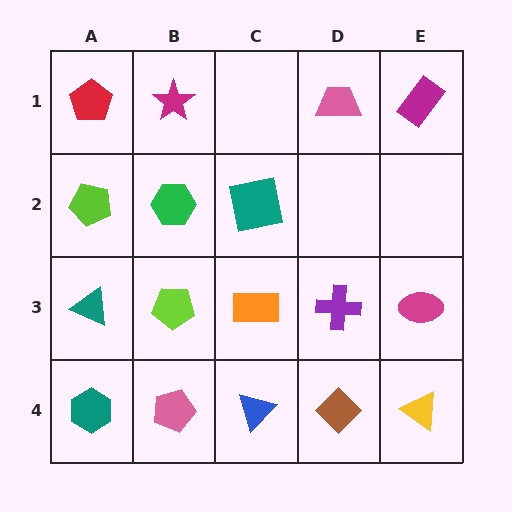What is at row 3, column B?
A lime pentagon.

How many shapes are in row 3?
5 shapes.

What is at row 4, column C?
A blue triangle.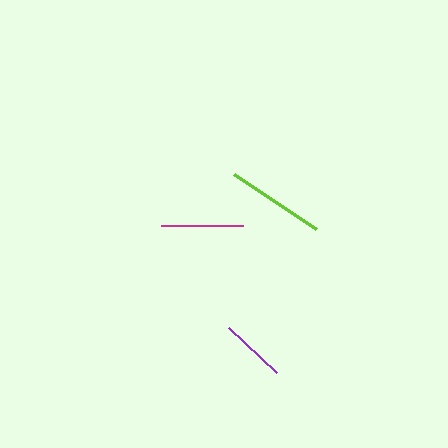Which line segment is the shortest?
The purple line is the shortest at approximately 66 pixels.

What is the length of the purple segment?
The purple segment is approximately 66 pixels long.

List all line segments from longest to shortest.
From longest to shortest: lime, magenta, purple.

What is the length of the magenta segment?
The magenta segment is approximately 82 pixels long.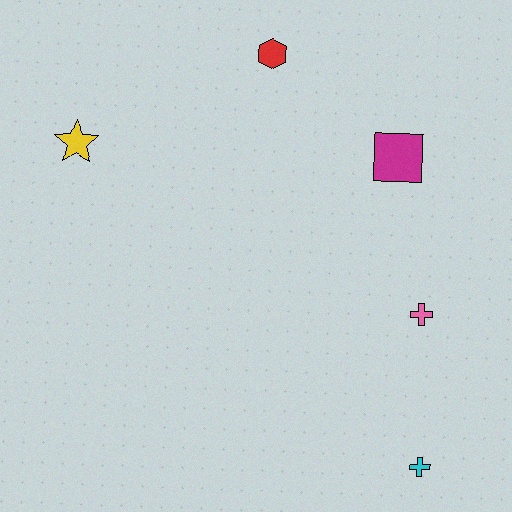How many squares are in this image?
There is 1 square.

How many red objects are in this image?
There is 1 red object.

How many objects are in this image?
There are 5 objects.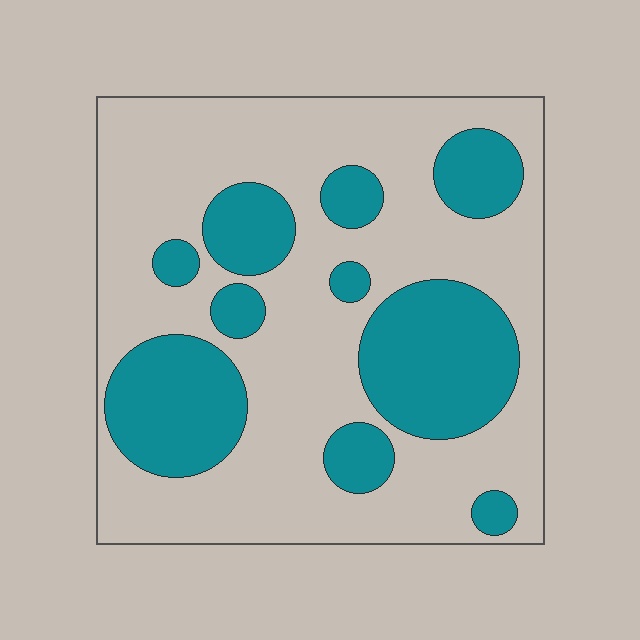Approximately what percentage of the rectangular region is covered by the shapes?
Approximately 30%.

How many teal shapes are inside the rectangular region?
10.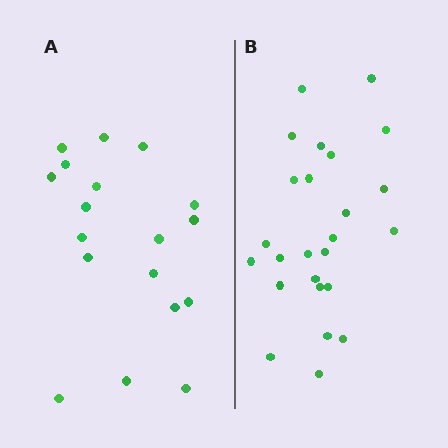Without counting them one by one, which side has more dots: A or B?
Region B (the right region) has more dots.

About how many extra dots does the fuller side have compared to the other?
Region B has roughly 8 or so more dots than region A.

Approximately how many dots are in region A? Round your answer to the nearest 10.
About 20 dots. (The exact count is 18, which rounds to 20.)